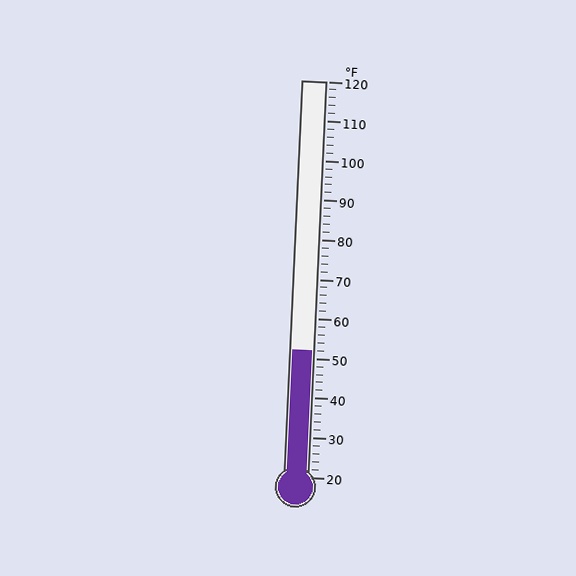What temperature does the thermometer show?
The thermometer shows approximately 52°F.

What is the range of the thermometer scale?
The thermometer scale ranges from 20°F to 120°F.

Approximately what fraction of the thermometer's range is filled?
The thermometer is filled to approximately 30% of its range.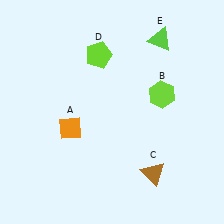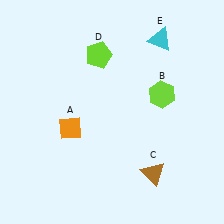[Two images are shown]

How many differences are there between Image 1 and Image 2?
There is 1 difference between the two images.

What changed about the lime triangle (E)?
In Image 1, E is lime. In Image 2, it changed to cyan.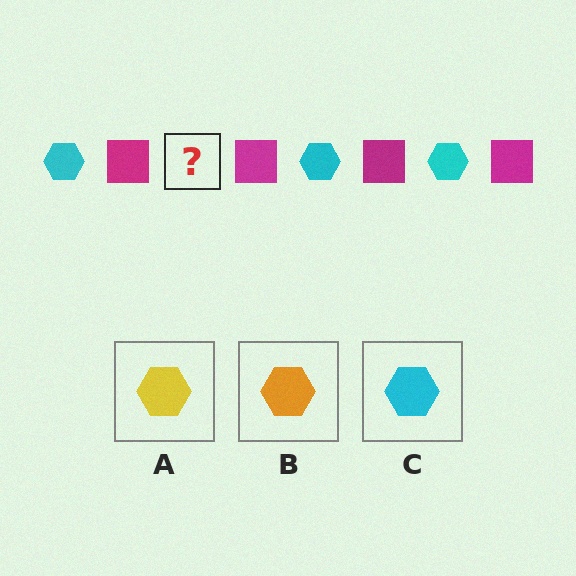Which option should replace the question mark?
Option C.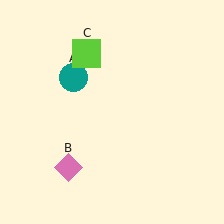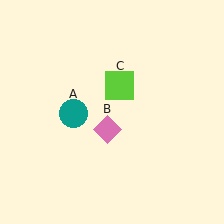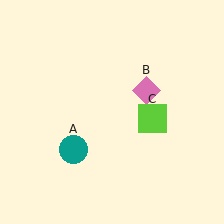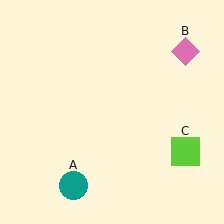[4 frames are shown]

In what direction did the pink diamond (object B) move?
The pink diamond (object B) moved up and to the right.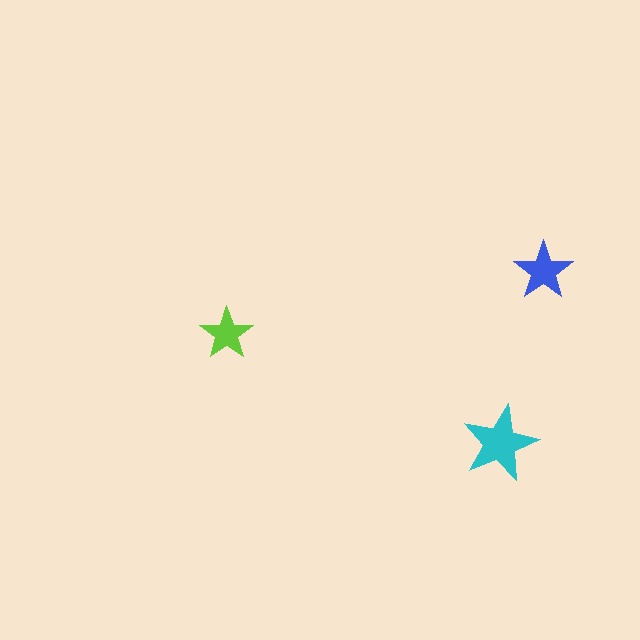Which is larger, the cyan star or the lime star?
The cyan one.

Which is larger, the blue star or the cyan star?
The cyan one.